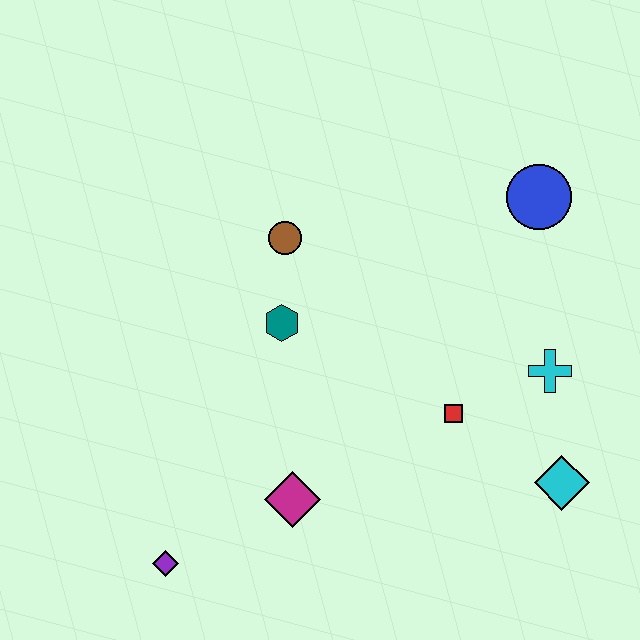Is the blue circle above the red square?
Yes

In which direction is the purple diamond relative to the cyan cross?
The purple diamond is to the left of the cyan cross.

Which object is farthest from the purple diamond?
The blue circle is farthest from the purple diamond.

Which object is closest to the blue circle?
The cyan cross is closest to the blue circle.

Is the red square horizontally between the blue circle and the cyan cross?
No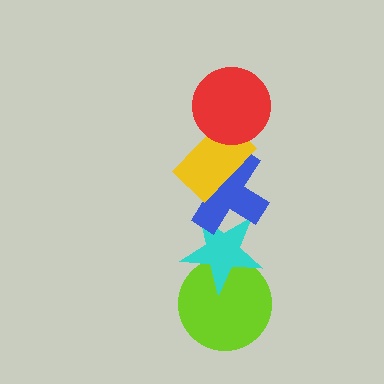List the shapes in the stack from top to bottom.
From top to bottom: the red circle, the yellow rectangle, the blue cross, the cyan star, the lime circle.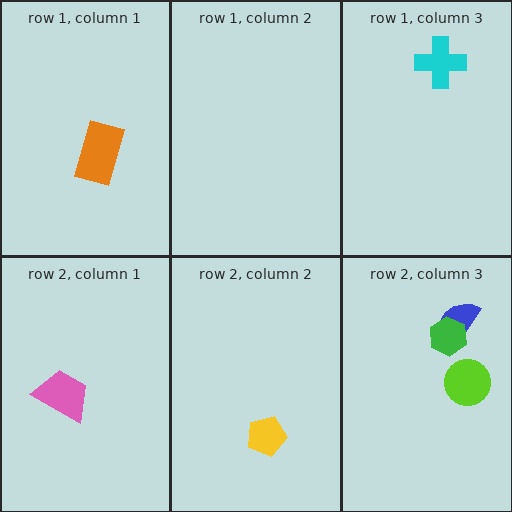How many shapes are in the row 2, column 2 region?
1.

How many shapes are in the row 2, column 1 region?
1.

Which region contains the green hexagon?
The row 2, column 3 region.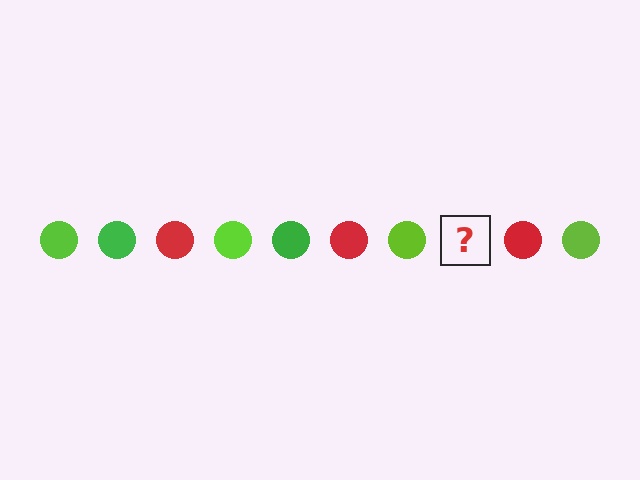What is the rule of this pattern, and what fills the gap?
The rule is that the pattern cycles through lime, green, red circles. The gap should be filled with a green circle.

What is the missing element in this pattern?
The missing element is a green circle.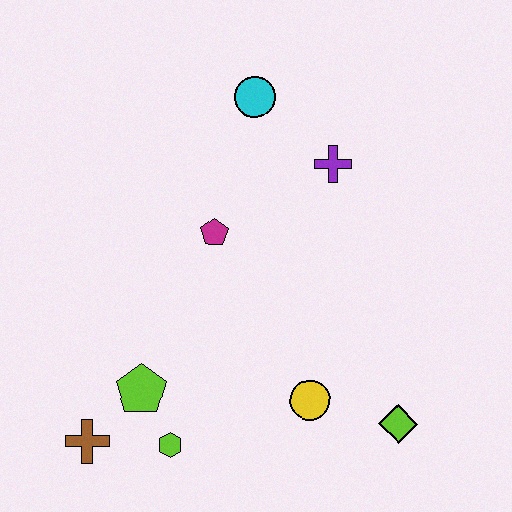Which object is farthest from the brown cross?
The cyan circle is farthest from the brown cross.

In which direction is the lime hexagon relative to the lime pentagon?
The lime hexagon is below the lime pentagon.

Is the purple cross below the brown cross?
No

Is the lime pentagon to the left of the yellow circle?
Yes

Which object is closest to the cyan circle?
The purple cross is closest to the cyan circle.